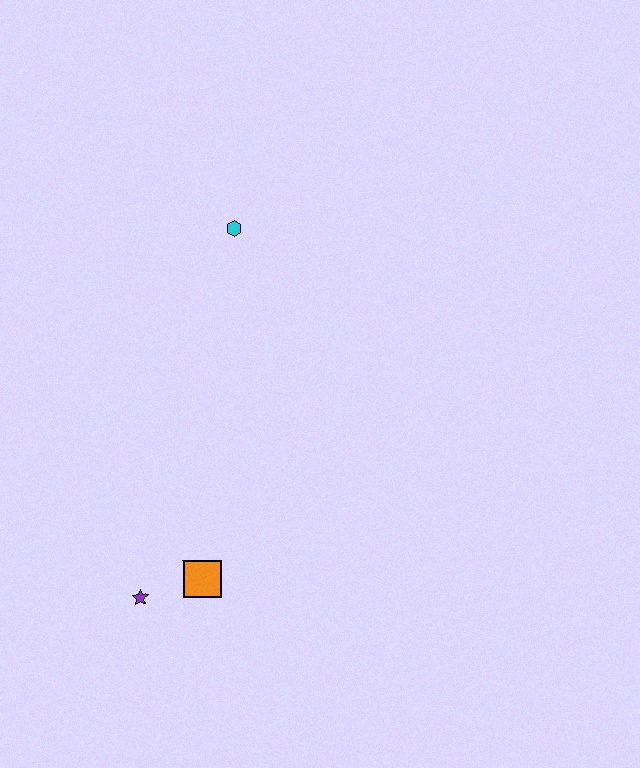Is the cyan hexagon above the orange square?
Yes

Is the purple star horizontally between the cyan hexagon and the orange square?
No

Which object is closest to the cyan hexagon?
The orange square is closest to the cyan hexagon.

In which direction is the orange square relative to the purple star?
The orange square is to the right of the purple star.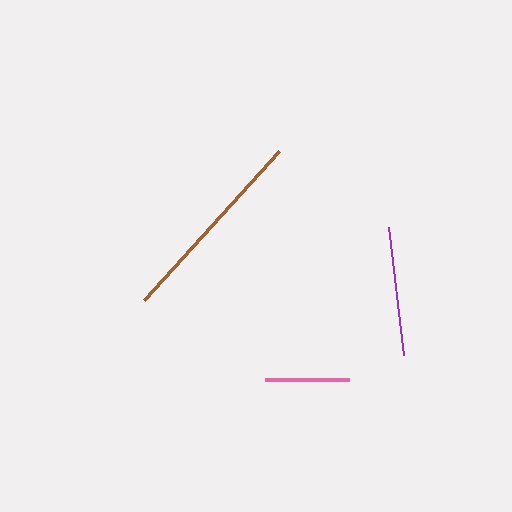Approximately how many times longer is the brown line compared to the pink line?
The brown line is approximately 2.4 times the length of the pink line.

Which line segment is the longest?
The brown line is the longest at approximately 201 pixels.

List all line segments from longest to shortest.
From longest to shortest: brown, purple, pink.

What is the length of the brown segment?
The brown segment is approximately 201 pixels long.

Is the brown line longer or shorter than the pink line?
The brown line is longer than the pink line.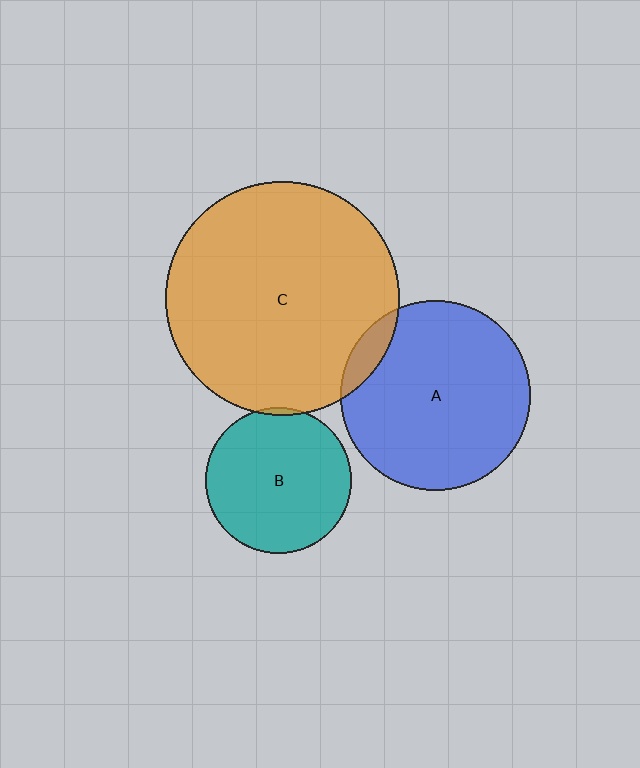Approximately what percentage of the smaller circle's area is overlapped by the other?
Approximately 10%.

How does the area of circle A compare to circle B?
Approximately 1.7 times.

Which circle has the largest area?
Circle C (orange).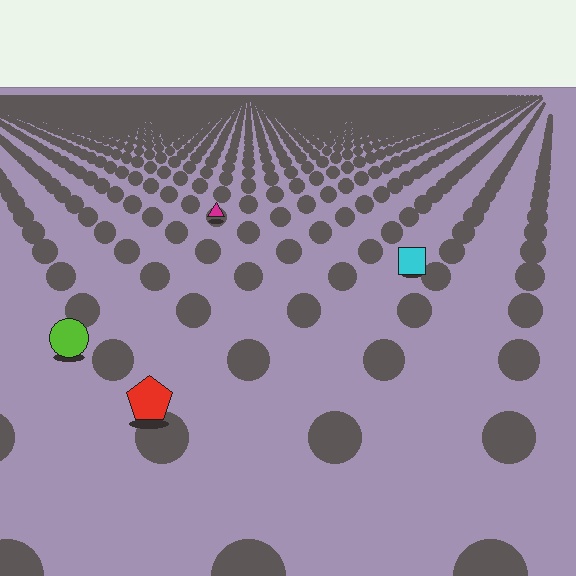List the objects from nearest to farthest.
From nearest to farthest: the red pentagon, the lime circle, the cyan square, the magenta triangle.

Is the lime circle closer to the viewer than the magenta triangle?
Yes. The lime circle is closer — you can tell from the texture gradient: the ground texture is coarser near it.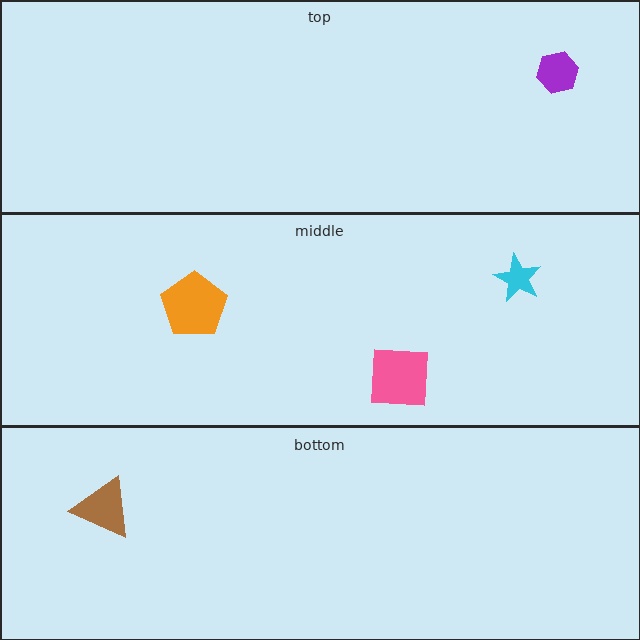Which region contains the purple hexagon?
The top region.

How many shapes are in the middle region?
3.